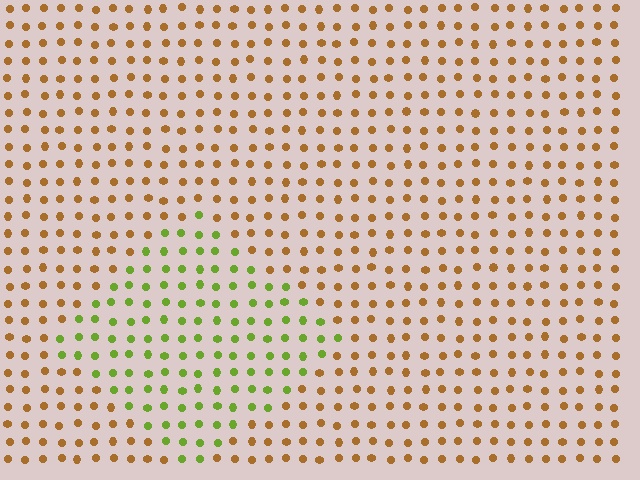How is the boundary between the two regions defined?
The boundary is defined purely by a slight shift in hue (about 59 degrees). Spacing, size, and orientation are identical on both sides.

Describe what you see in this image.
The image is filled with small brown elements in a uniform arrangement. A diamond-shaped region is visible where the elements are tinted to a slightly different hue, forming a subtle color boundary.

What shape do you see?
I see a diamond.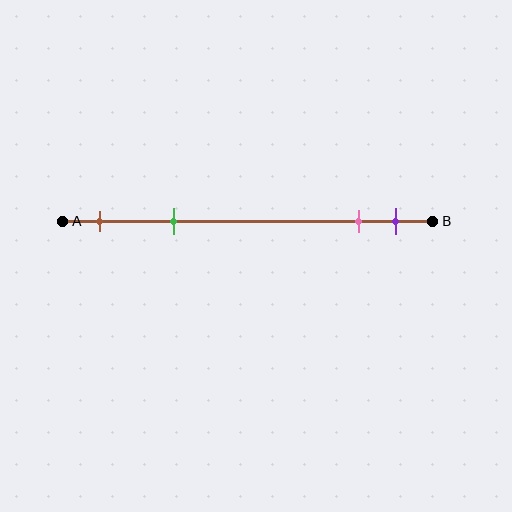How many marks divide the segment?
There are 4 marks dividing the segment.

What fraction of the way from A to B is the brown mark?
The brown mark is approximately 10% (0.1) of the way from A to B.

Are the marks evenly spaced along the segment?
No, the marks are not evenly spaced.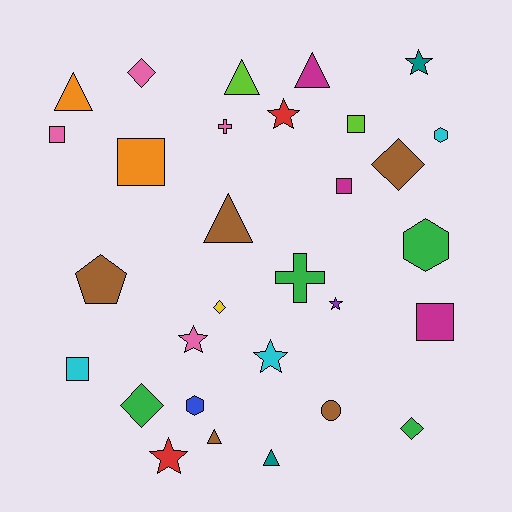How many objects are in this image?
There are 30 objects.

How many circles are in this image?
There is 1 circle.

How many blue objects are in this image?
There is 1 blue object.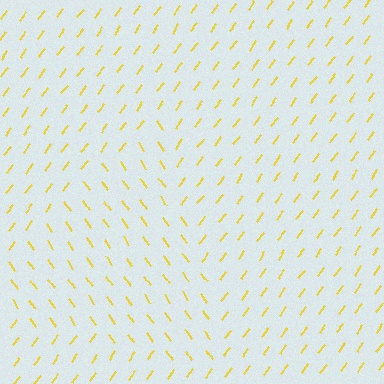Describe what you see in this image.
The image is filled with small yellow line segments. A triangle region in the image has lines oriented differently from the surrounding lines, creating a visible texture boundary.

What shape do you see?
I see a triangle.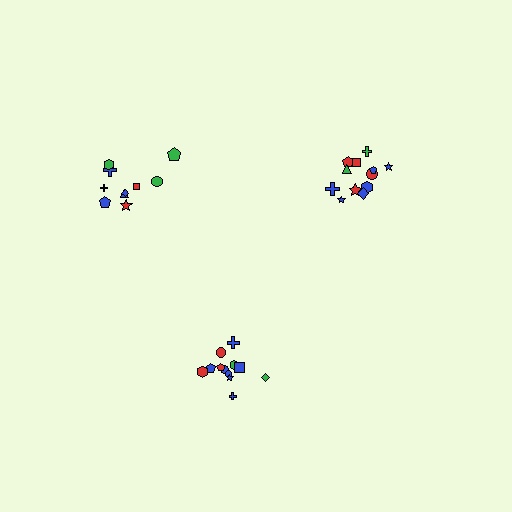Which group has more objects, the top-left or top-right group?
The top-right group.